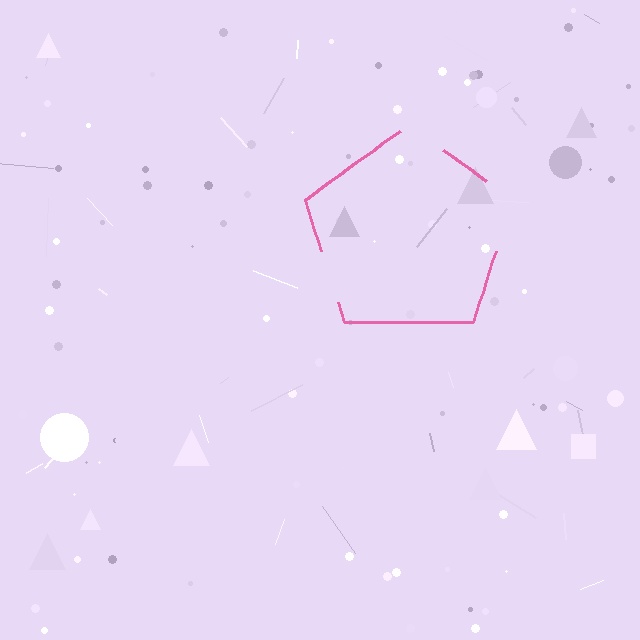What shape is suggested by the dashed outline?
The dashed outline suggests a pentagon.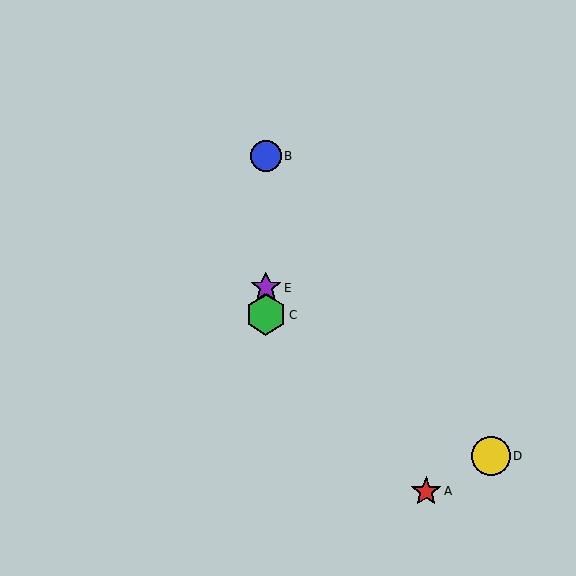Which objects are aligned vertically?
Objects B, C, E are aligned vertically.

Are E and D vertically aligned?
No, E is at x≈266 and D is at x≈491.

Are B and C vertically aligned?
Yes, both are at x≈266.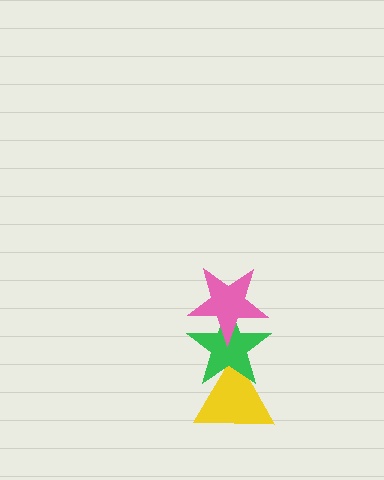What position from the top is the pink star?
The pink star is 1st from the top.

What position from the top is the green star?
The green star is 2nd from the top.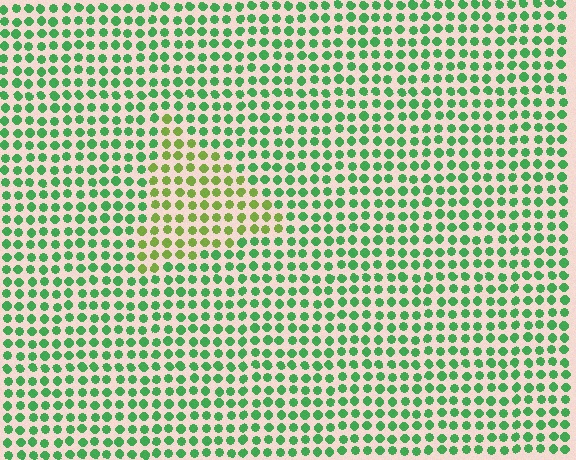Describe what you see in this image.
The image is filled with small green elements in a uniform arrangement. A triangle-shaped region is visible where the elements are tinted to a slightly different hue, forming a subtle color boundary.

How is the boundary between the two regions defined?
The boundary is defined purely by a slight shift in hue (about 42 degrees). Spacing, size, and orientation are identical on both sides.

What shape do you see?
I see a triangle.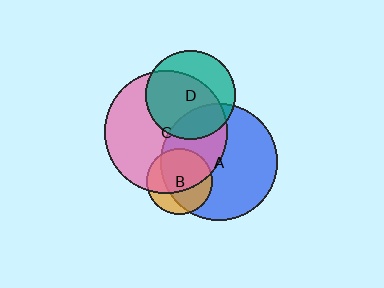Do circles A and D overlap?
Yes.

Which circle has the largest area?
Circle C (pink).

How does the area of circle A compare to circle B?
Approximately 3.1 times.